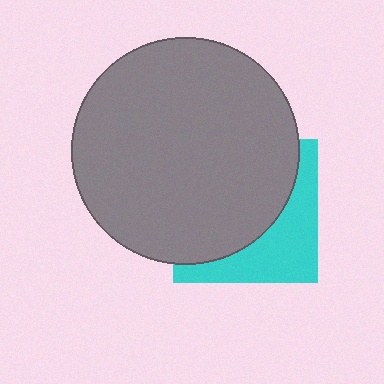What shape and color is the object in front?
The object in front is a gray circle.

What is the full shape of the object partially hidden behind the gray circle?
The partially hidden object is a cyan square.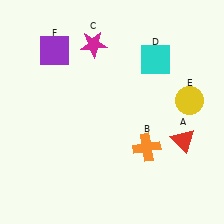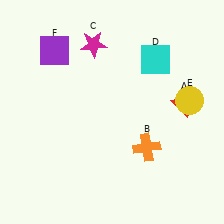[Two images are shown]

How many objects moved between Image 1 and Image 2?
1 object moved between the two images.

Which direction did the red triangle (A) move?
The red triangle (A) moved up.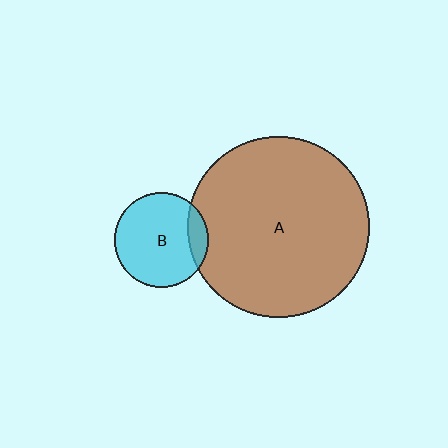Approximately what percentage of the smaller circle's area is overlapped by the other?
Approximately 15%.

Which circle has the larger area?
Circle A (brown).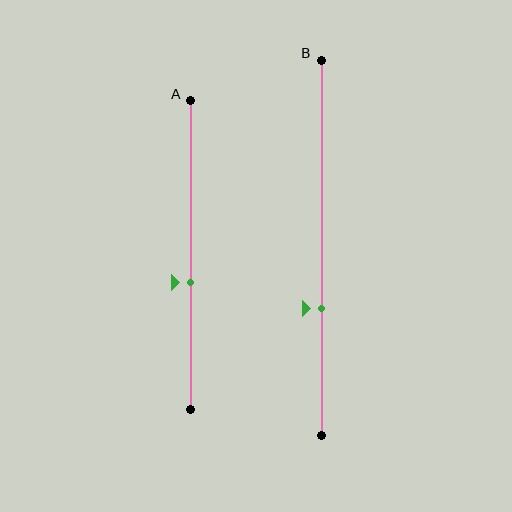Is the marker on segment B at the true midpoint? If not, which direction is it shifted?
No, the marker on segment B is shifted downward by about 16% of the segment length.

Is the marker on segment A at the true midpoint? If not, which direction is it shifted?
No, the marker on segment A is shifted downward by about 9% of the segment length.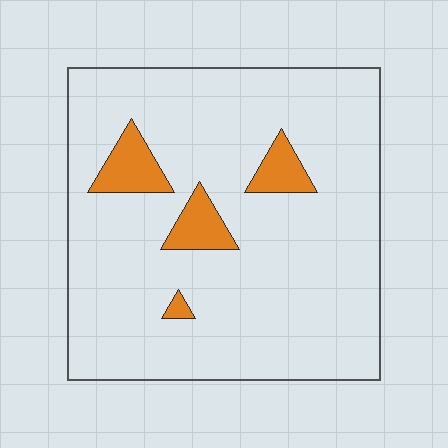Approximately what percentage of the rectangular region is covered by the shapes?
Approximately 10%.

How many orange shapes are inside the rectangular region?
4.